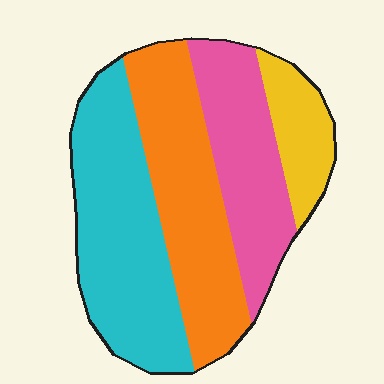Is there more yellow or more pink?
Pink.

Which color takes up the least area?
Yellow, at roughly 10%.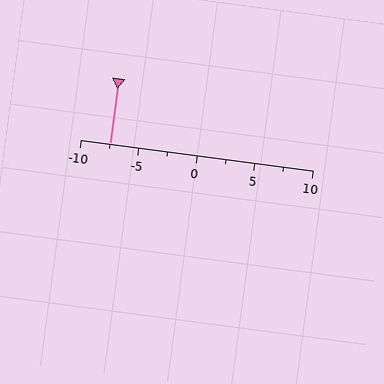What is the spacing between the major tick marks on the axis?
The major ticks are spaced 5 apart.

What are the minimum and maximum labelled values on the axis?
The axis runs from -10 to 10.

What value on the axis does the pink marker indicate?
The marker indicates approximately -7.5.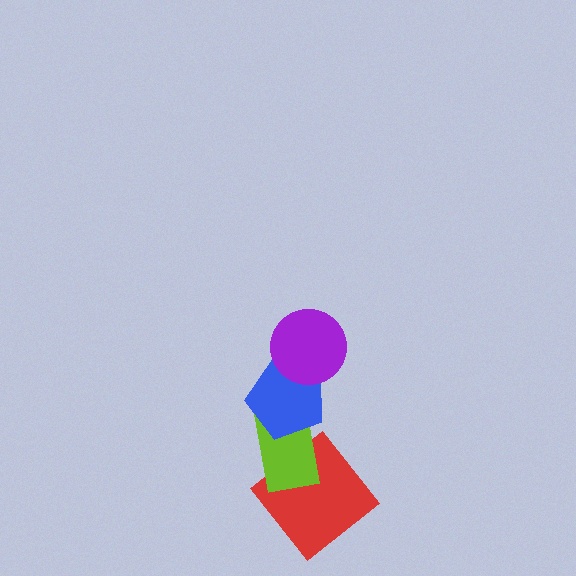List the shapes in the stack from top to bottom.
From top to bottom: the purple circle, the blue pentagon, the lime rectangle, the red diamond.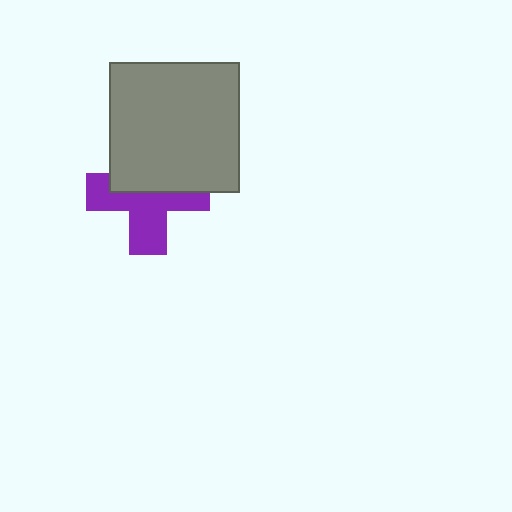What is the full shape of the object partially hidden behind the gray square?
The partially hidden object is a purple cross.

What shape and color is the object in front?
The object in front is a gray square.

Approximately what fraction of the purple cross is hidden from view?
Roughly 46% of the purple cross is hidden behind the gray square.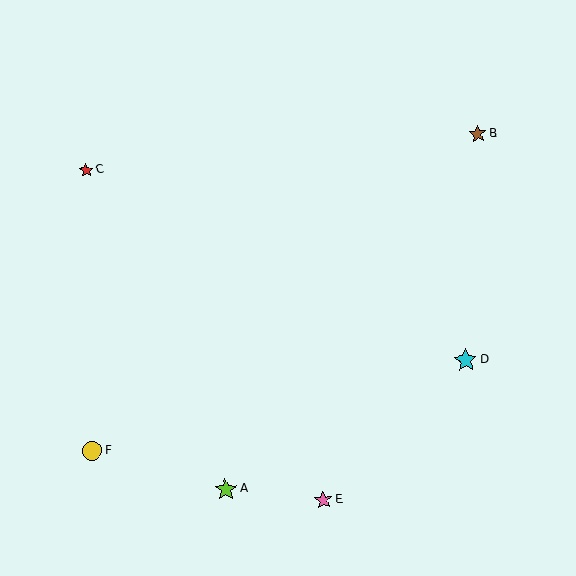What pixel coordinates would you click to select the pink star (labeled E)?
Click at (323, 500) to select the pink star E.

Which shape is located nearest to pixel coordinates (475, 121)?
The brown star (labeled B) at (478, 134) is nearest to that location.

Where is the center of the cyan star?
The center of the cyan star is at (466, 360).